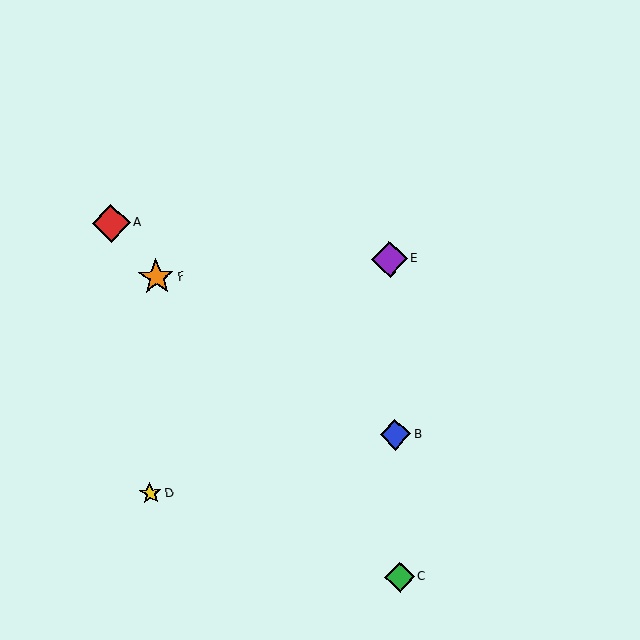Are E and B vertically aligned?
Yes, both are at x≈389.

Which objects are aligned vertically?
Objects B, C, E are aligned vertically.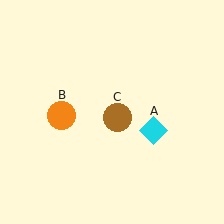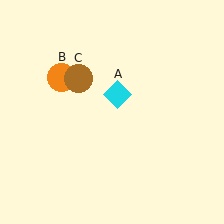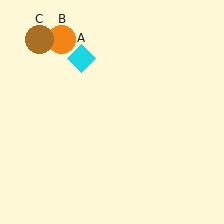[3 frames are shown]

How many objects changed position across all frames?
3 objects changed position: cyan diamond (object A), orange circle (object B), brown circle (object C).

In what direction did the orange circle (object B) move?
The orange circle (object B) moved up.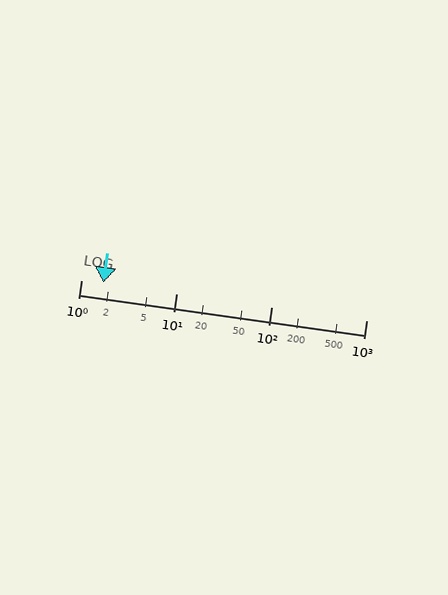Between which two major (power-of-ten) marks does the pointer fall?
The pointer is between 1 and 10.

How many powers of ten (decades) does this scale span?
The scale spans 3 decades, from 1 to 1000.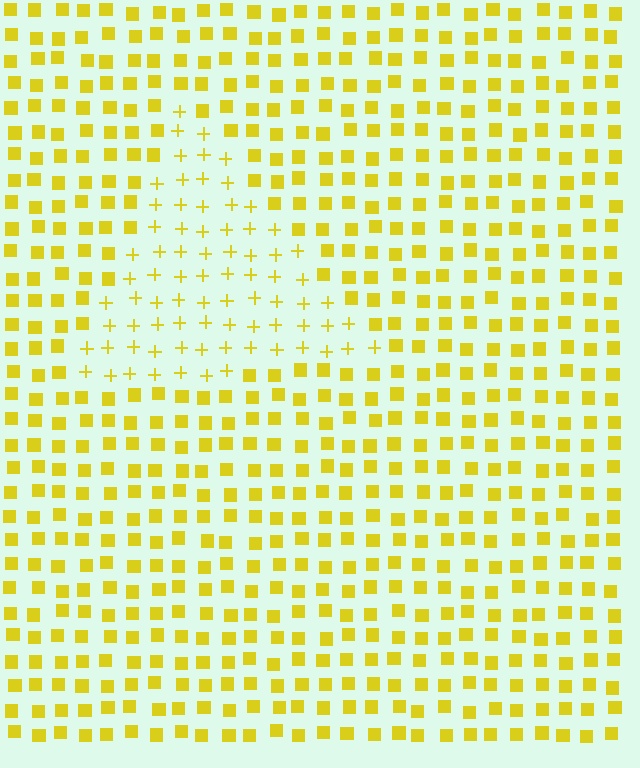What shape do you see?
I see a triangle.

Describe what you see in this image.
The image is filled with small yellow elements arranged in a uniform grid. A triangle-shaped region contains plus signs, while the surrounding area contains squares. The boundary is defined purely by the change in element shape.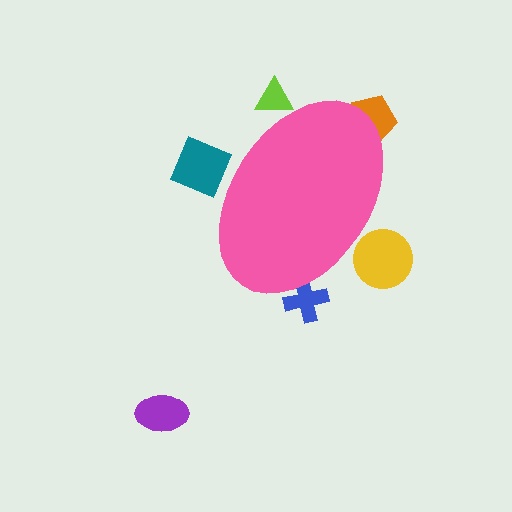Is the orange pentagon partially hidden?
Yes, the orange pentagon is partially hidden behind the pink ellipse.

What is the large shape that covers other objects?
A pink ellipse.